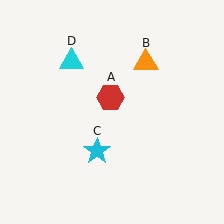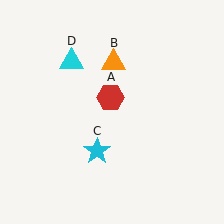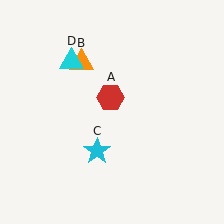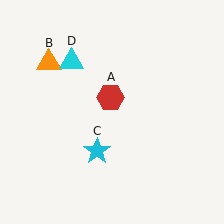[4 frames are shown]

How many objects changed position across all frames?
1 object changed position: orange triangle (object B).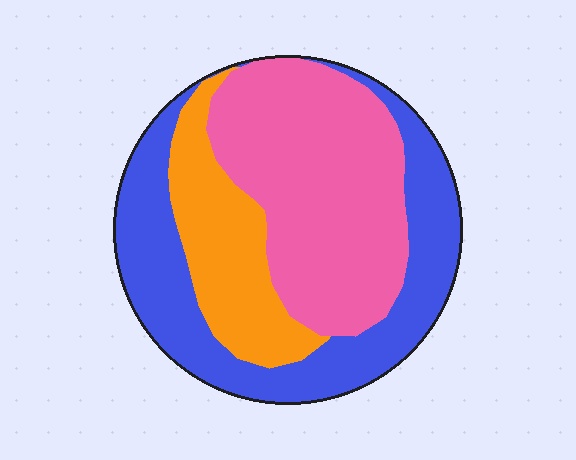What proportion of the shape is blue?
Blue covers 38% of the shape.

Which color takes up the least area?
Orange, at roughly 20%.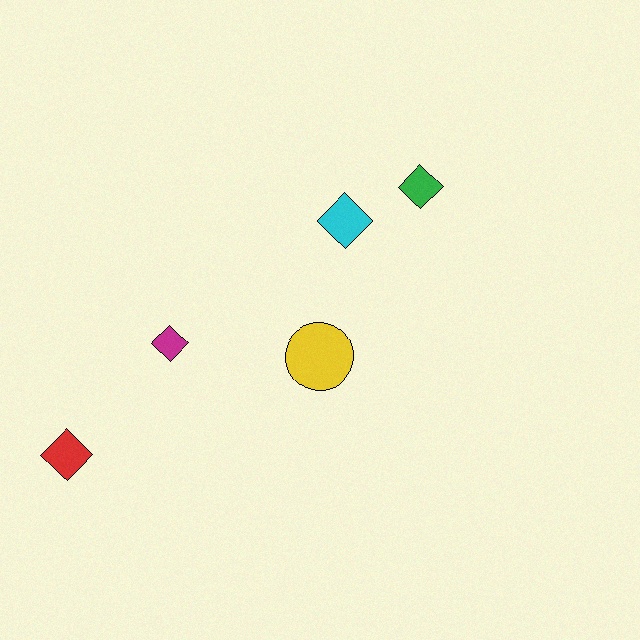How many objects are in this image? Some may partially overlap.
There are 5 objects.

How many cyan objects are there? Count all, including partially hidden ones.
There is 1 cyan object.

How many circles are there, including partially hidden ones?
There is 1 circle.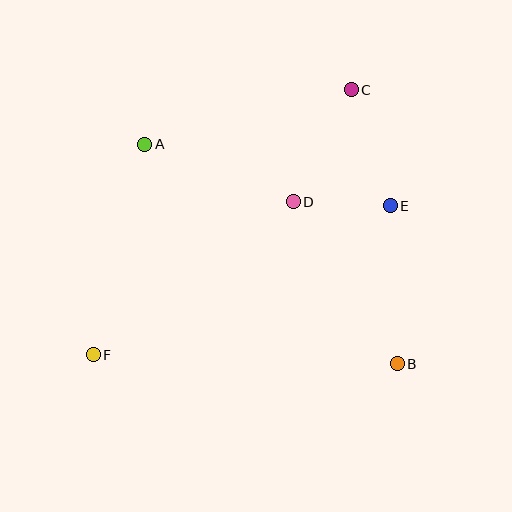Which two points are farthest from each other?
Points C and F are farthest from each other.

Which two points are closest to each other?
Points D and E are closest to each other.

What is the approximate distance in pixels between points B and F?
The distance between B and F is approximately 304 pixels.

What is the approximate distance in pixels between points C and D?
The distance between C and D is approximately 126 pixels.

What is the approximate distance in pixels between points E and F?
The distance between E and F is approximately 333 pixels.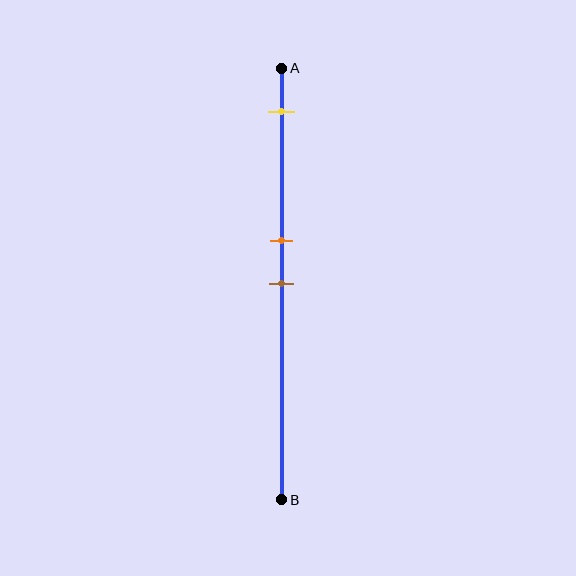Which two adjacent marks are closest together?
The orange and brown marks are the closest adjacent pair.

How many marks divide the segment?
There are 3 marks dividing the segment.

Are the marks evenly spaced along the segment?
No, the marks are not evenly spaced.